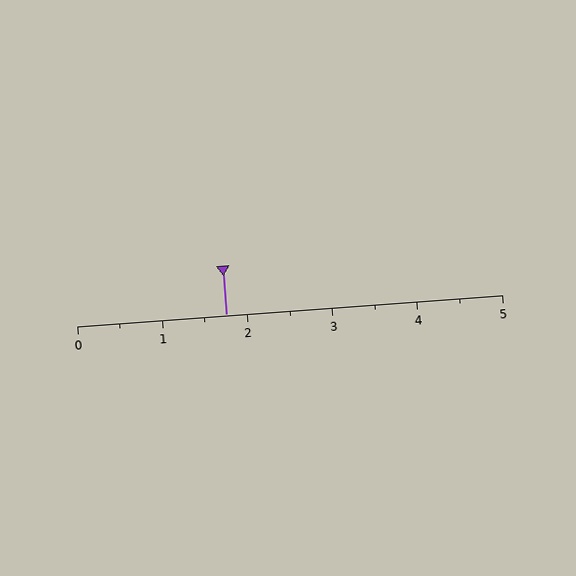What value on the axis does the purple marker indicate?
The marker indicates approximately 1.8.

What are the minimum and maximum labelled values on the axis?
The axis runs from 0 to 5.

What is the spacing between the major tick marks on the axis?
The major ticks are spaced 1 apart.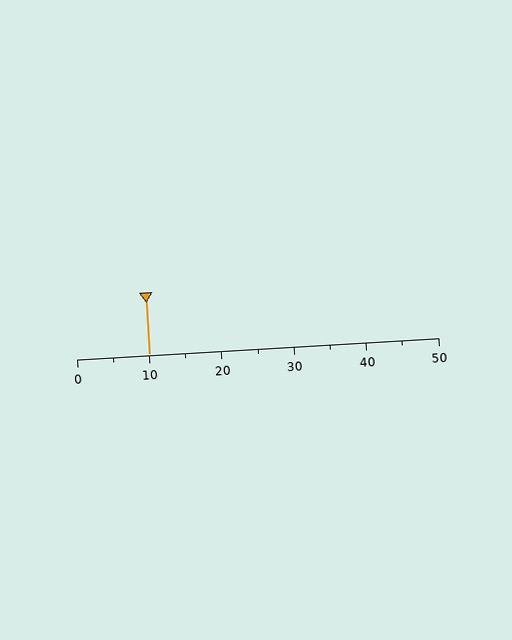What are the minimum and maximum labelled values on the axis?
The axis runs from 0 to 50.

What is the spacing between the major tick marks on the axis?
The major ticks are spaced 10 apart.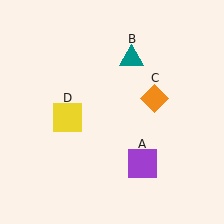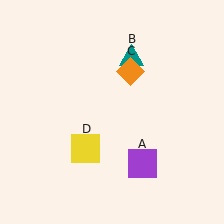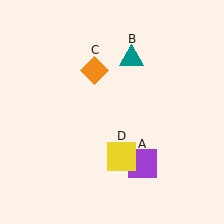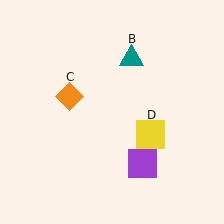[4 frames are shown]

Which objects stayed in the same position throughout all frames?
Purple square (object A) and teal triangle (object B) remained stationary.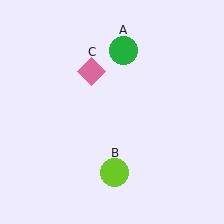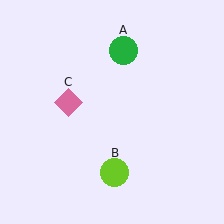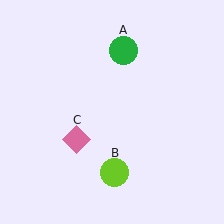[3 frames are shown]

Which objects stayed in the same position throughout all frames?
Green circle (object A) and lime circle (object B) remained stationary.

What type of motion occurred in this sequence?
The pink diamond (object C) rotated counterclockwise around the center of the scene.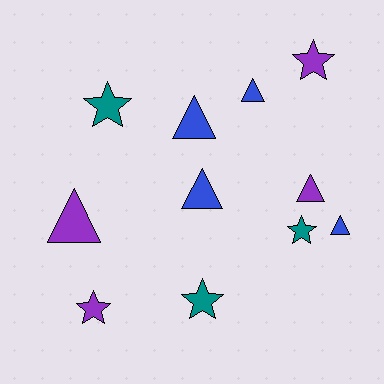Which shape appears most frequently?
Triangle, with 6 objects.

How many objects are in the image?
There are 11 objects.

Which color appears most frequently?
Purple, with 4 objects.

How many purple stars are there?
There are 2 purple stars.